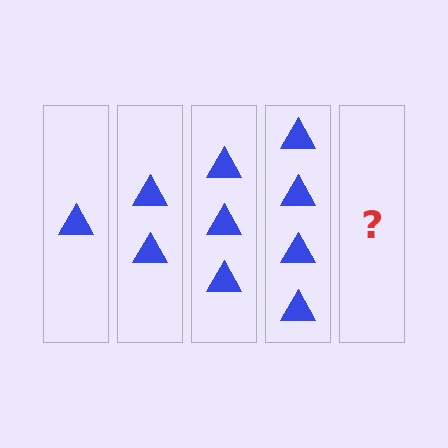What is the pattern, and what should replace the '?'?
The pattern is that each step adds one more triangle. The '?' should be 5 triangles.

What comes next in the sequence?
The next element should be 5 triangles.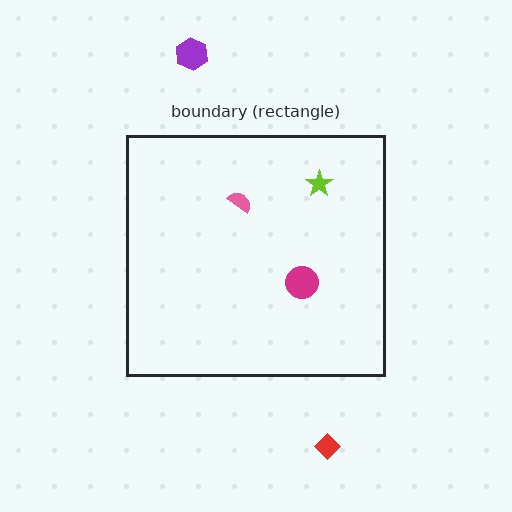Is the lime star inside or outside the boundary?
Inside.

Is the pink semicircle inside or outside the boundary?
Inside.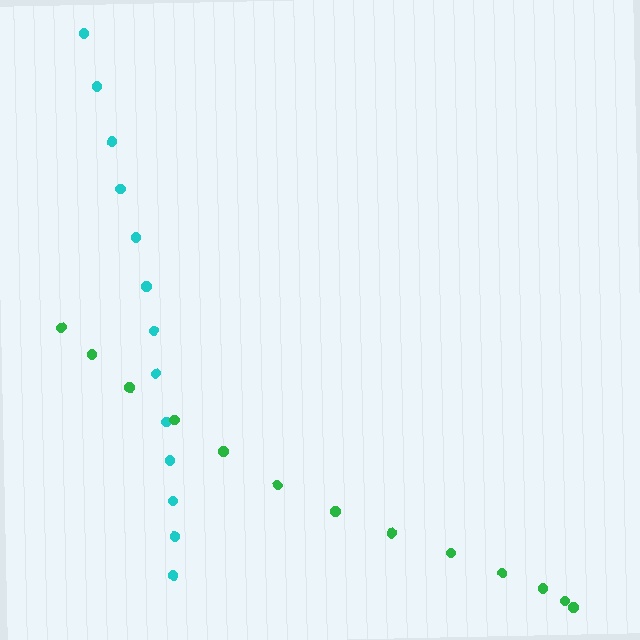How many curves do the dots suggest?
There are 2 distinct paths.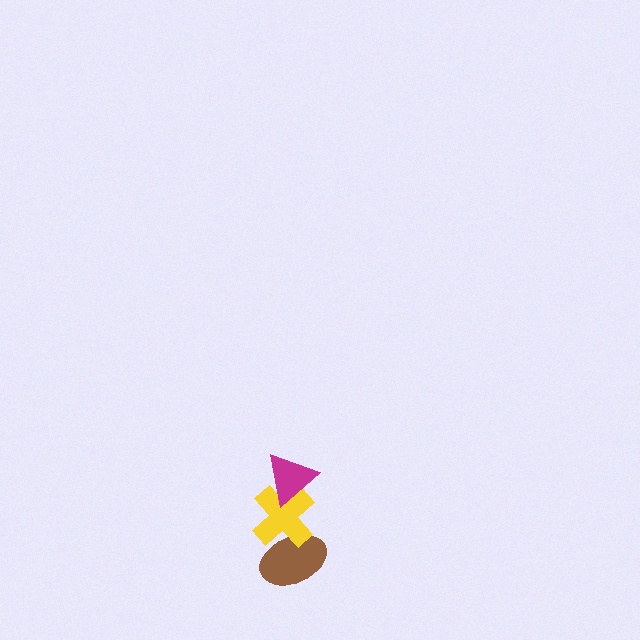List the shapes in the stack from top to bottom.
From top to bottom: the magenta triangle, the yellow cross, the brown ellipse.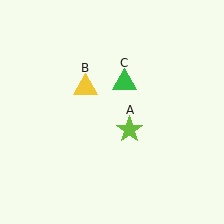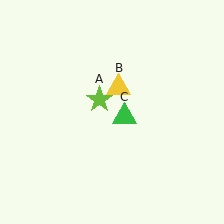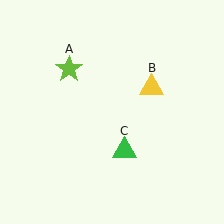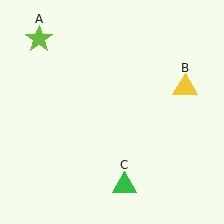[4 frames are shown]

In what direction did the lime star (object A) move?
The lime star (object A) moved up and to the left.